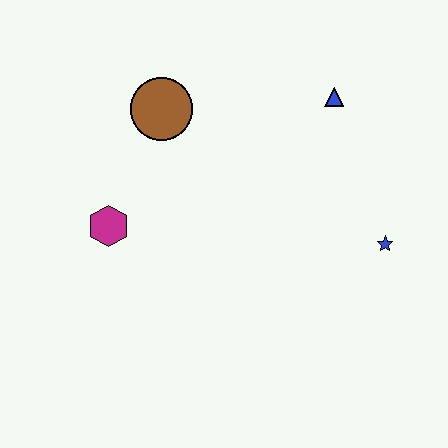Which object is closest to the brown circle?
The magenta hexagon is closest to the brown circle.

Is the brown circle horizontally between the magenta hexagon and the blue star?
Yes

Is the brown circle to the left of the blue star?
Yes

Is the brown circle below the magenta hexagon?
No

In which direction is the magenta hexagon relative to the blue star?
The magenta hexagon is to the left of the blue star.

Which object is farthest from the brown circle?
The blue star is farthest from the brown circle.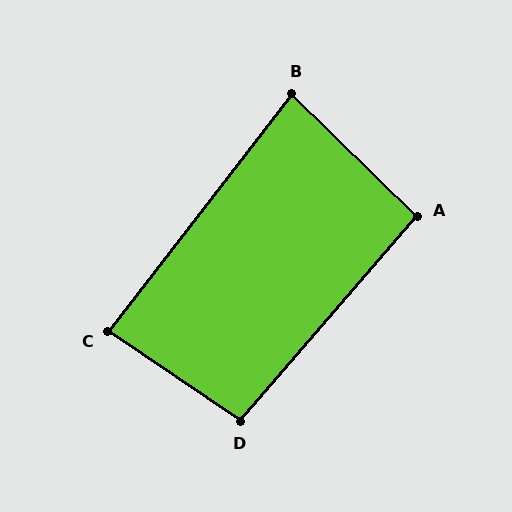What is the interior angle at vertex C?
Approximately 86 degrees (approximately right).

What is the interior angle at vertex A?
Approximately 94 degrees (approximately right).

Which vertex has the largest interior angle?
D, at approximately 97 degrees.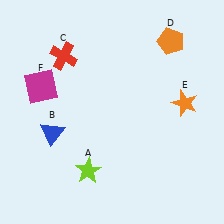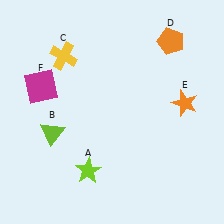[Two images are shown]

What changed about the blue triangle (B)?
In Image 1, B is blue. In Image 2, it changed to lime.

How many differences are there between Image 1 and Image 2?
There are 2 differences between the two images.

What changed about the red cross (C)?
In Image 1, C is red. In Image 2, it changed to yellow.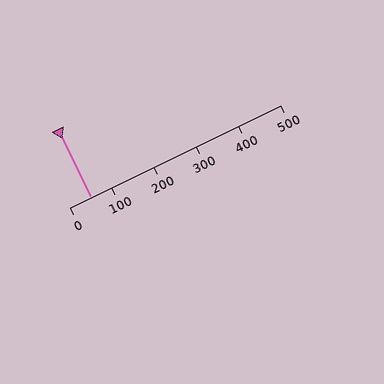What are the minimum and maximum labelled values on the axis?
The axis runs from 0 to 500.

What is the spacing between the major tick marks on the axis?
The major ticks are spaced 100 apart.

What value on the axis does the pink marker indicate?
The marker indicates approximately 50.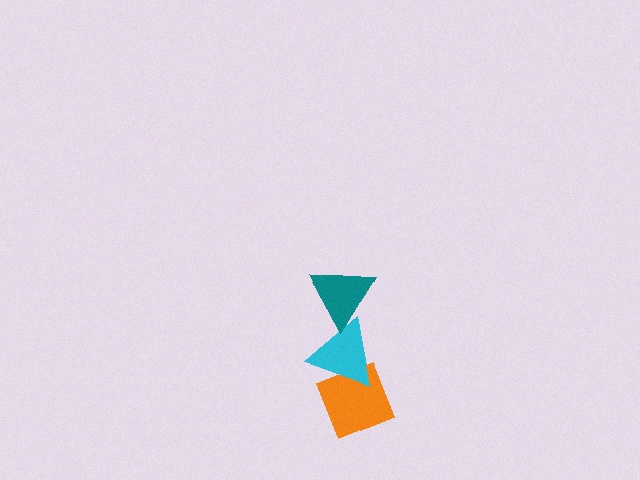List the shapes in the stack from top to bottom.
From top to bottom: the teal triangle, the cyan triangle, the orange diamond.